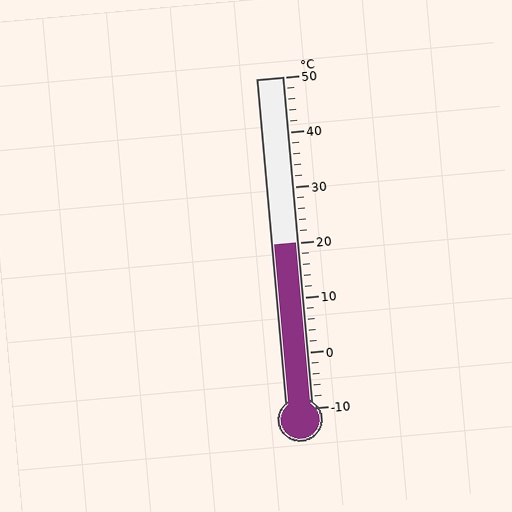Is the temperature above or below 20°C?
The temperature is at 20°C.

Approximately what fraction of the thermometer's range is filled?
The thermometer is filled to approximately 50% of its range.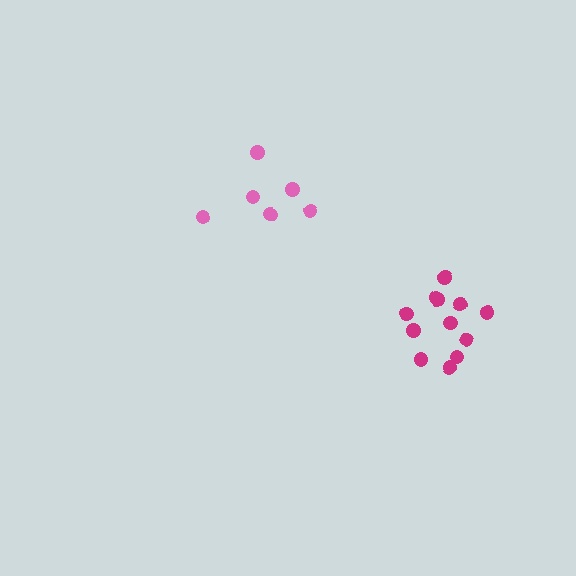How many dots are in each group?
Group 1: 12 dots, Group 2: 6 dots (18 total).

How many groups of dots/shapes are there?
There are 2 groups.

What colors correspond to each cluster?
The clusters are colored: magenta, pink.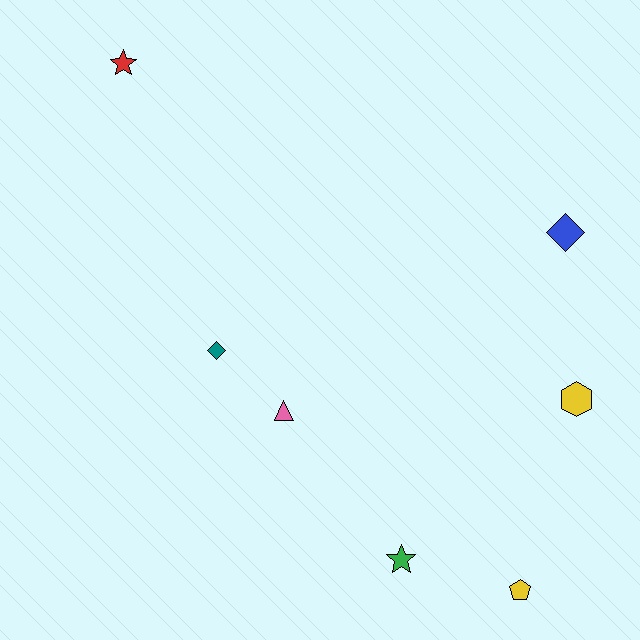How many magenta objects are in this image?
There are no magenta objects.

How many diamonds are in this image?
There are 2 diamonds.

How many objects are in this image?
There are 7 objects.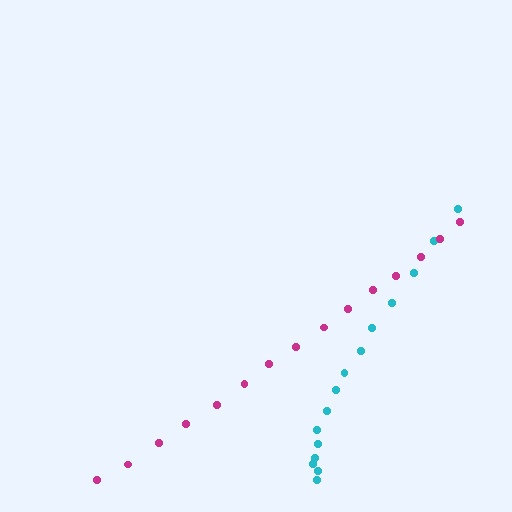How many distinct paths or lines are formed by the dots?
There are 2 distinct paths.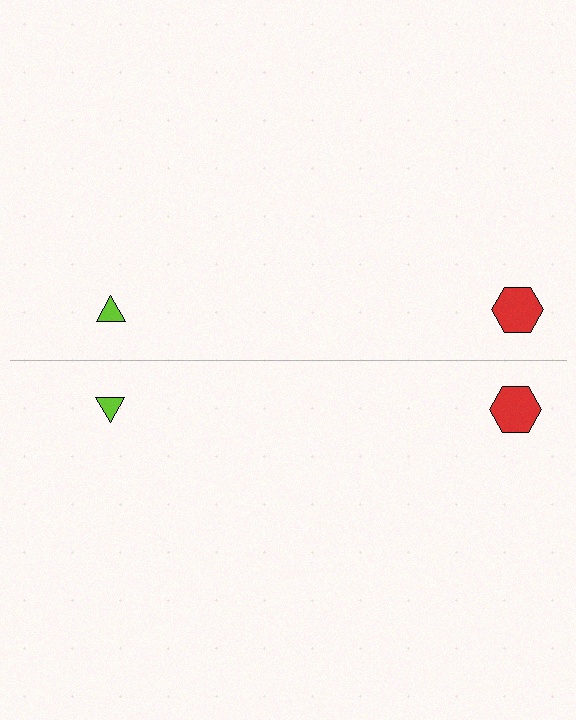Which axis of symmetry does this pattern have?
The pattern has a horizontal axis of symmetry running through the center of the image.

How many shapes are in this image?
There are 4 shapes in this image.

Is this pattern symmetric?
Yes, this pattern has bilateral (reflection) symmetry.